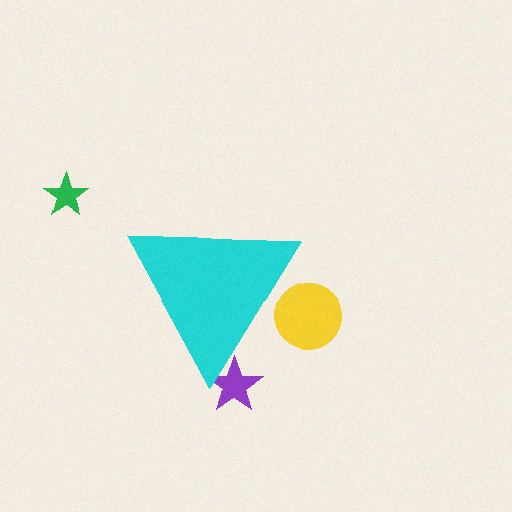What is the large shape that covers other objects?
A cyan triangle.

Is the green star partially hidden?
No, the green star is fully visible.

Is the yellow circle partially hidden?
Yes, the yellow circle is partially hidden behind the cyan triangle.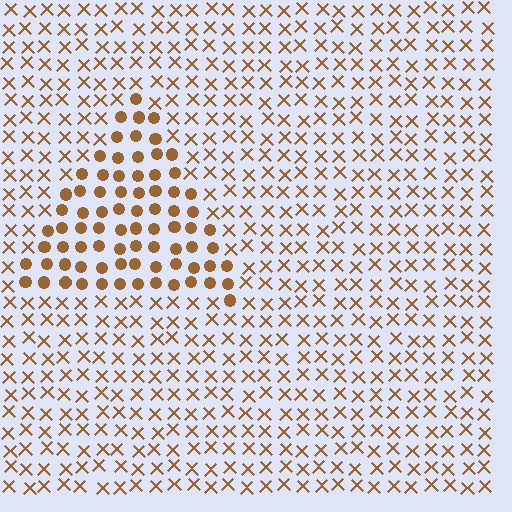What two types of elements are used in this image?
The image uses circles inside the triangle region and X marks outside it.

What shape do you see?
I see a triangle.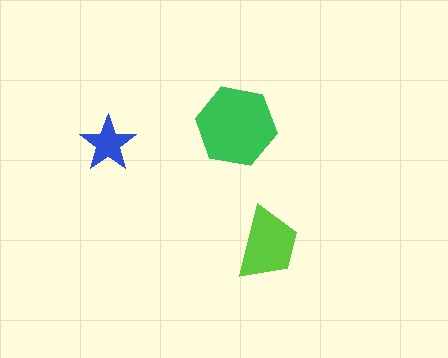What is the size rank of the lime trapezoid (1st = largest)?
2nd.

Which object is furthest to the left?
The blue star is leftmost.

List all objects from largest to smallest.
The green hexagon, the lime trapezoid, the blue star.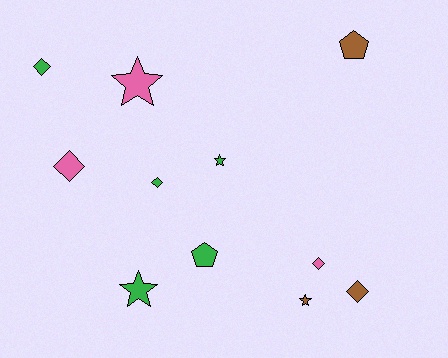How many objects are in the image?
There are 11 objects.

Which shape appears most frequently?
Diamond, with 5 objects.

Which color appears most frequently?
Green, with 5 objects.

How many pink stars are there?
There is 1 pink star.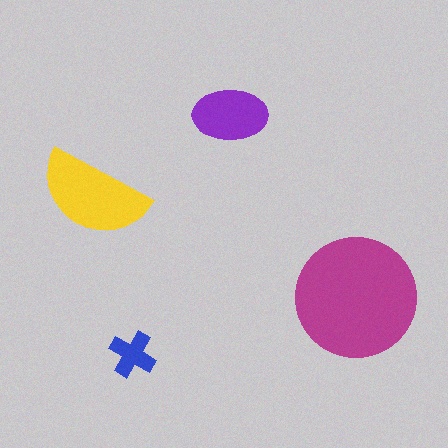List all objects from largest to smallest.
The magenta circle, the yellow semicircle, the purple ellipse, the blue cross.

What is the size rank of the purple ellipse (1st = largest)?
3rd.